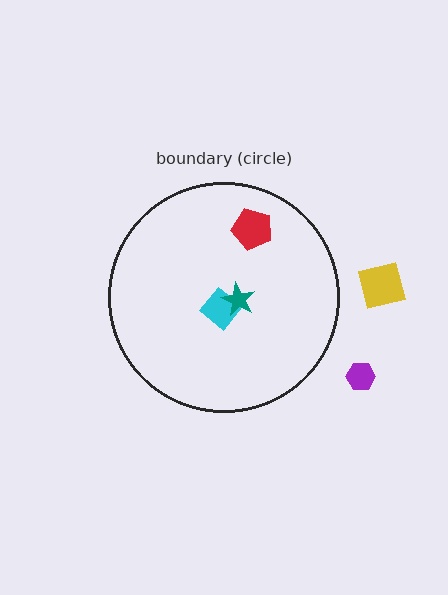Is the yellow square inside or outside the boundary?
Outside.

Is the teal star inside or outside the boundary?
Inside.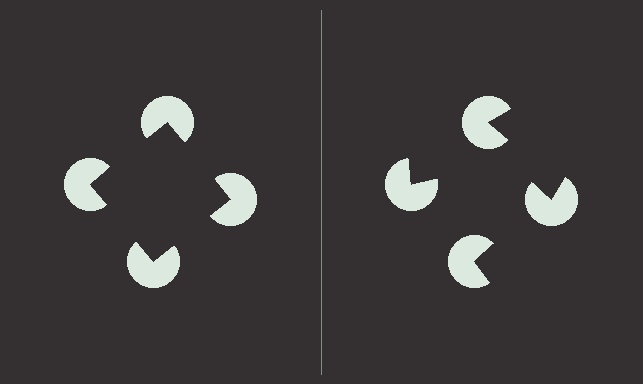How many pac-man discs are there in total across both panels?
8 — 4 on each side.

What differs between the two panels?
The pac-man discs are positioned identically on both sides; only the wedge orientations differ. On the left they align to a square; on the right they are misaligned.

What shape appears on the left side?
An illusory square.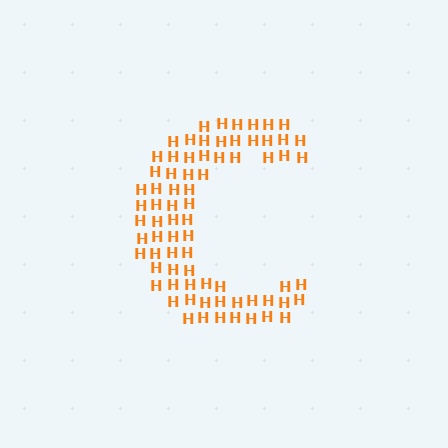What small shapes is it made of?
It is made of small letter H's.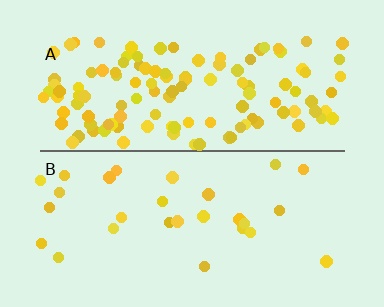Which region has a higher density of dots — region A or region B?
A (the top).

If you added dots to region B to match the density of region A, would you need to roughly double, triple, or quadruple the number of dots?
Approximately quadruple.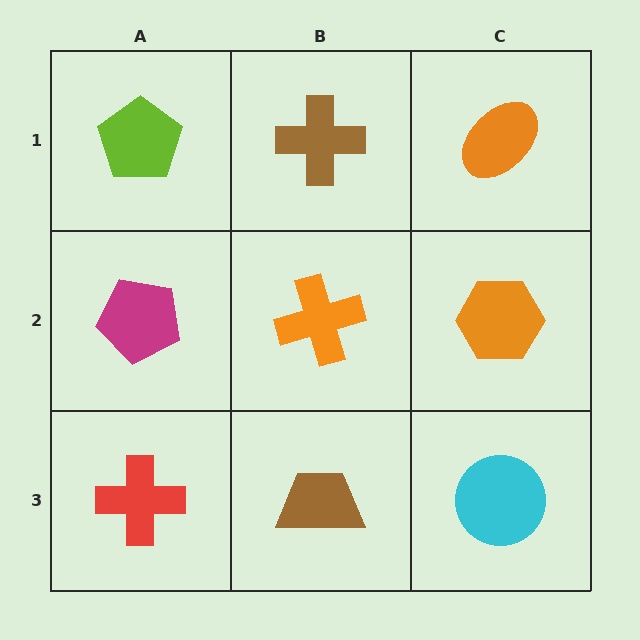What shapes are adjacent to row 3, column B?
An orange cross (row 2, column B), a red cross (row 3, column A), a cyan circle (row 3, column C).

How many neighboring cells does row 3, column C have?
2.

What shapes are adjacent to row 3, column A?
A magenta pentagon (row 2, column A), a brown trapezoid (row 3, column B).